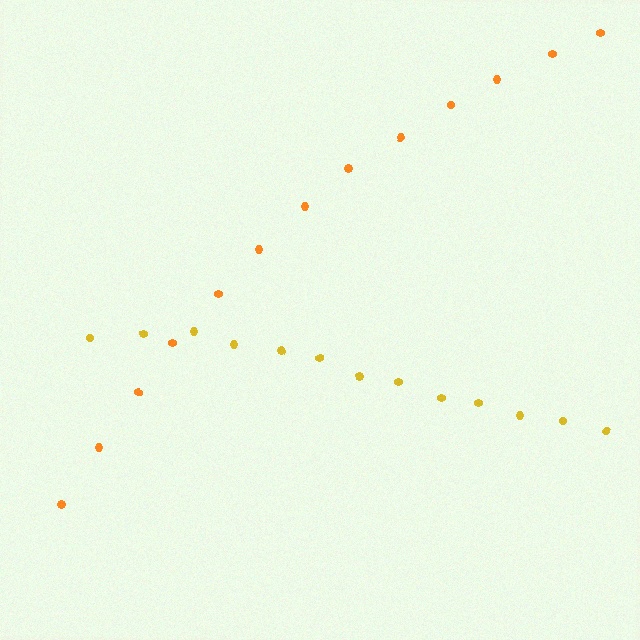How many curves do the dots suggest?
There are 2 distinct paths.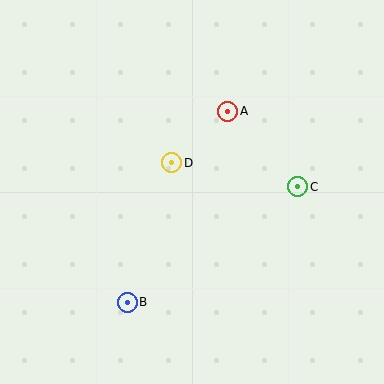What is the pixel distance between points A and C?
The distance between A and C is 103 pixels.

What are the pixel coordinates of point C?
Point C is at (298, 187).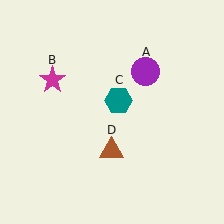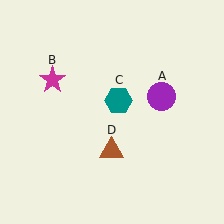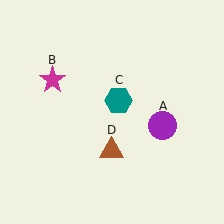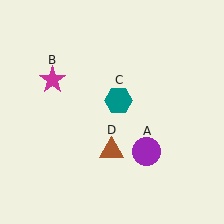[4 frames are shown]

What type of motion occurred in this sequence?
The purple circle (object A) rotated clockwise around the center of the scene.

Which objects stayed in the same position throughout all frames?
Magenta star (object B) and teal hexagon (object C) and brown triangle (object D) remained stationary.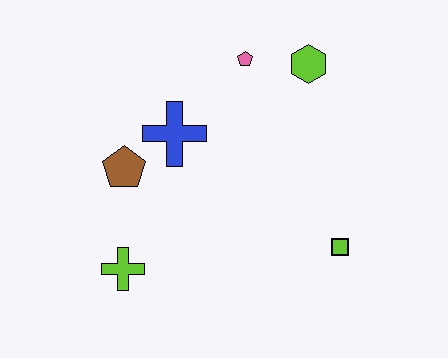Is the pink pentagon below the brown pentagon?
No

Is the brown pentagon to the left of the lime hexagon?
Yes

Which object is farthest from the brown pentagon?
The lime square is farthest from the brown pentagon.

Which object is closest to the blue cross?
The brown pentagon is closest to the blue cross.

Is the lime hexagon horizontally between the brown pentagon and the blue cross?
No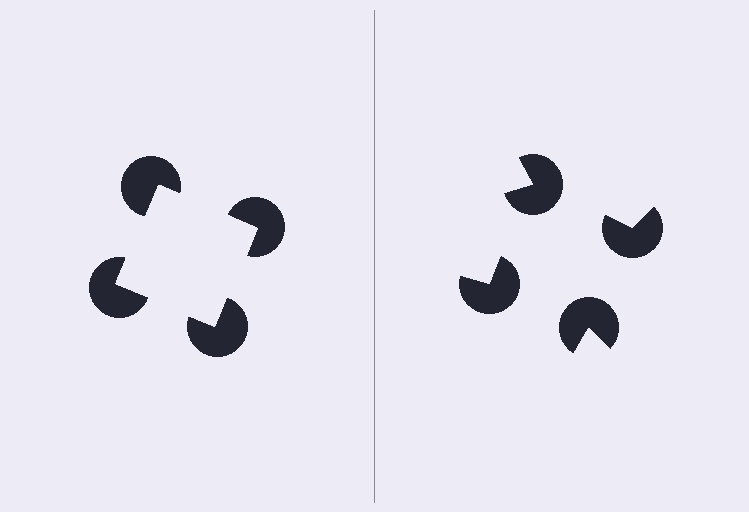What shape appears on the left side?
An illusory square.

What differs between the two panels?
The pac-man discs are positioned identically on both sides; only the wedge orientations differ. On the left they align to a square; on the right they are misaligned.